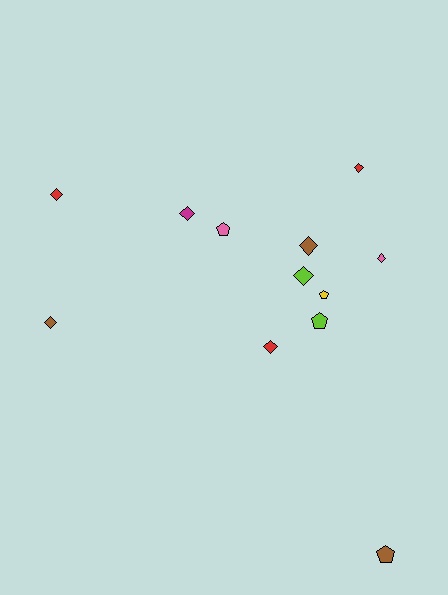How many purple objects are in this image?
There are no purple objects.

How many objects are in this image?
There are 12 objects.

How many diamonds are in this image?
There are 8 diamonds.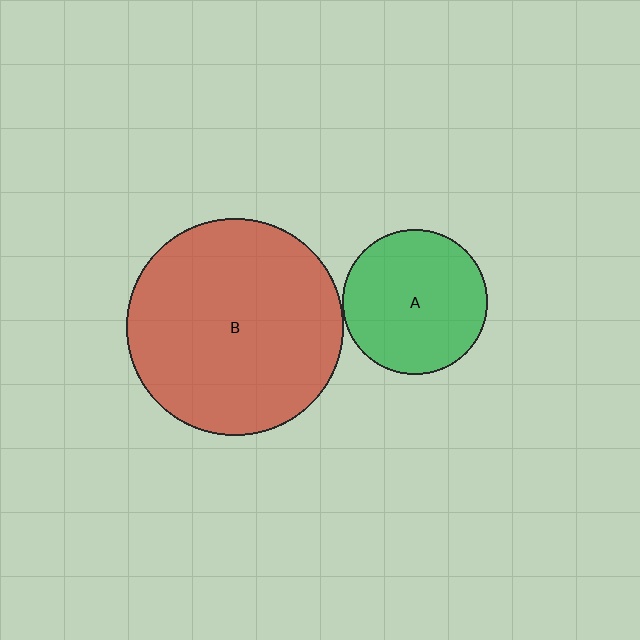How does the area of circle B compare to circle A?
Approximately 2.2 times.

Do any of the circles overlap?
No, none of the circles overlap.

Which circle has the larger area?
Circle B (red).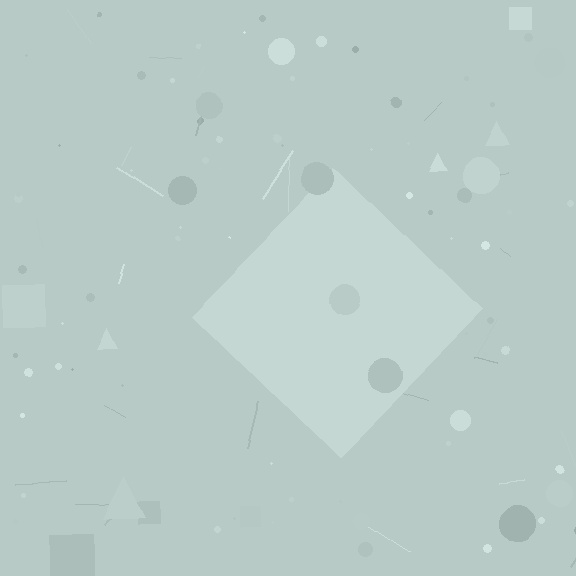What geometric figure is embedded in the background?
A diamond is embedded in the background.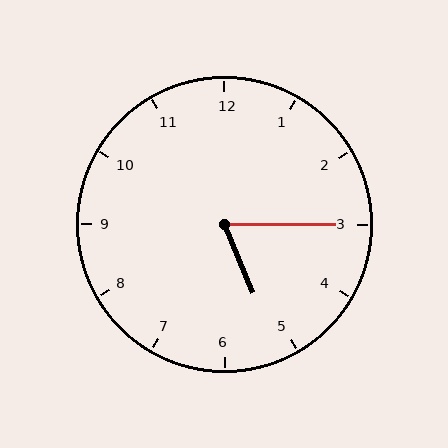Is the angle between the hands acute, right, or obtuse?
It is acute.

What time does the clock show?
5:15.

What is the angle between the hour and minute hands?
Approximately 68 degrees.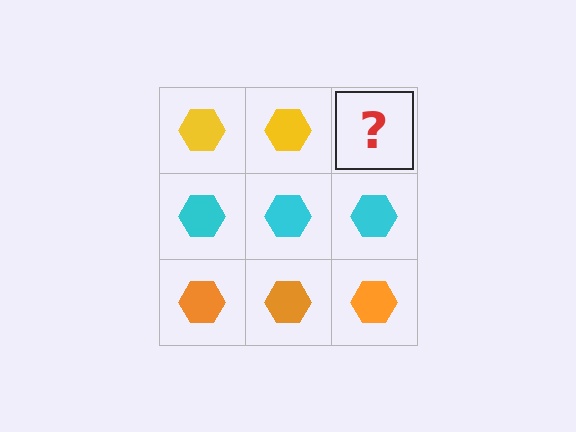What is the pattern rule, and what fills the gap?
The rule is that each row has a consistent color. The gap should be filled with a yellow hexagon.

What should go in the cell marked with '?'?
The missing cell should contain a yellow hexagon.